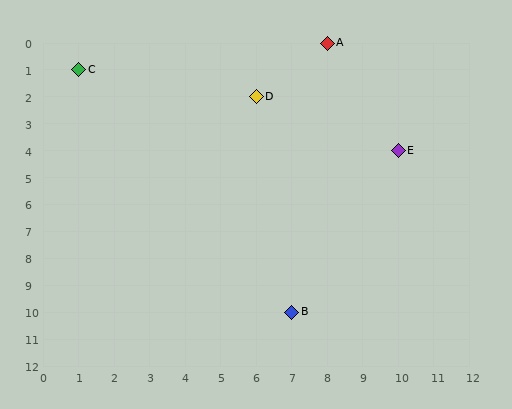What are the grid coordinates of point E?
Point E is at grid coordinates (10, 4).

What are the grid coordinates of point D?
Point D is at grid coordinates (6, 2).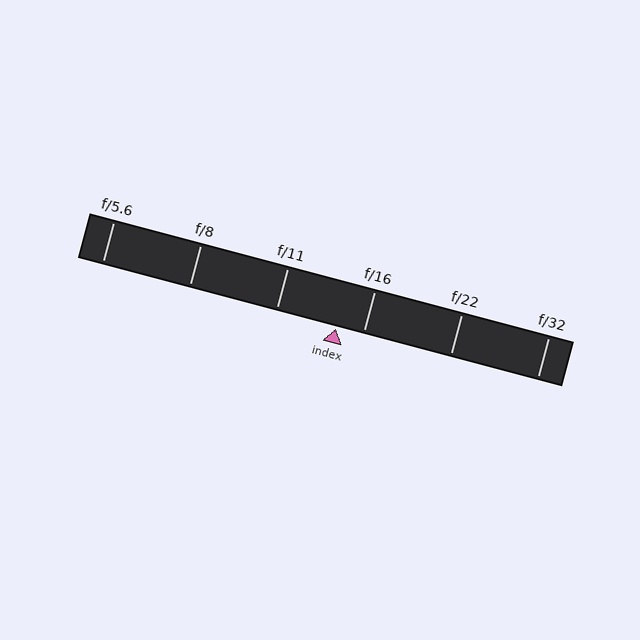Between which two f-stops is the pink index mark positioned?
The index mark is between f/11 and f/16.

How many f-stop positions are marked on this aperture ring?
There are 6 f-stop positions marked.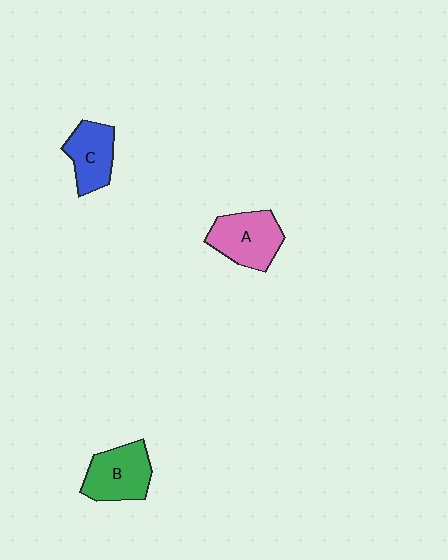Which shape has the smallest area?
Shape C (blue).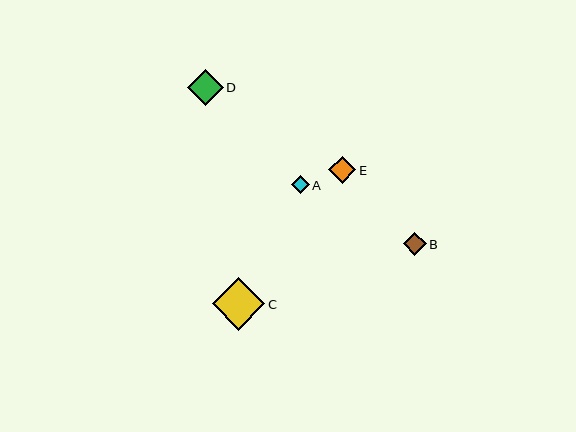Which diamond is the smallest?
Diamond A is the smallest with a size of approximately 18 pixels.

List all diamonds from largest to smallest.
From largest to smallest: C, D, E, B, A.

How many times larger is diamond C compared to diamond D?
Diamond C is approximately 1.5 times the size of diamond D.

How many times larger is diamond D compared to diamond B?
Diamond D is approximately 1.5 times the size of diamond B.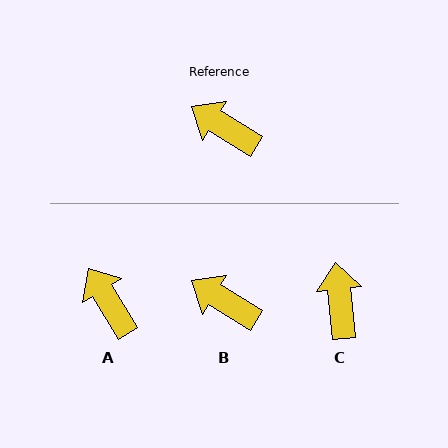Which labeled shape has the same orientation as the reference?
B.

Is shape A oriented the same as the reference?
No, it is off by about 27 degrees.